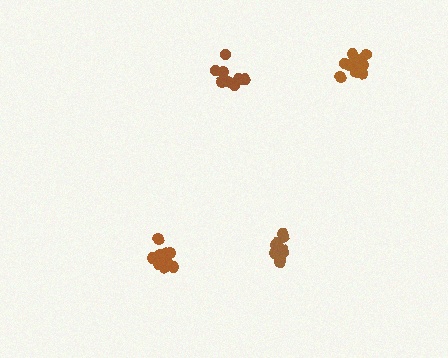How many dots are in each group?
Group 1: 10 dots, Group 2: 13 dots, Group 3: 10 dots, Group 4: 10 dots (43 total).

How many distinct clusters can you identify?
There are 4 distinct clusters.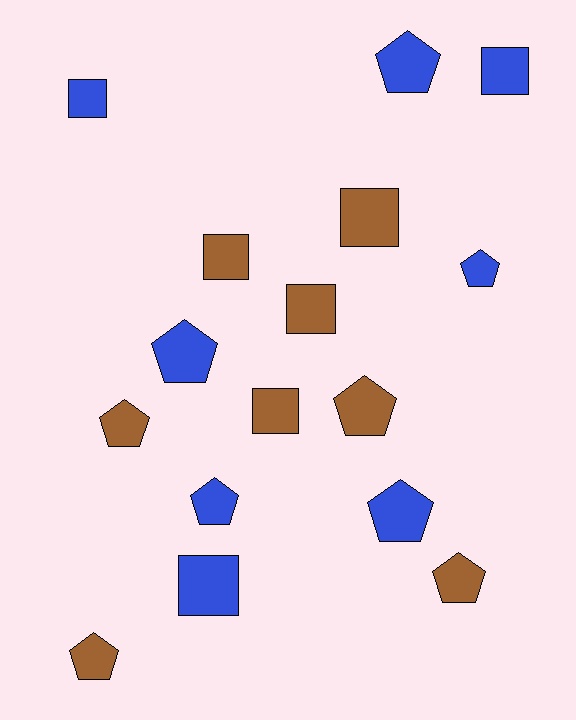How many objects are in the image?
There are 16 objects.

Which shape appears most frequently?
Pentagon, with 9 objects.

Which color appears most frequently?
Blue, with 8 objects.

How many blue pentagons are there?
There are 5 blue pentagons.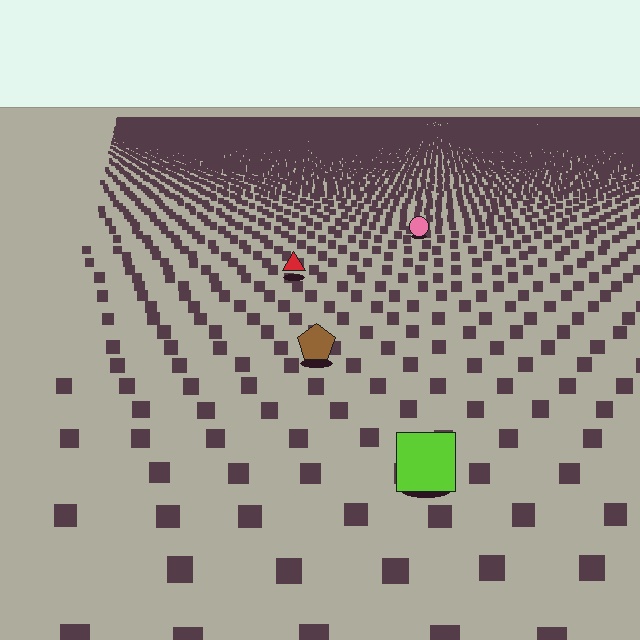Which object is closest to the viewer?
The lime square is closest. The texture marks near it are larger and more spread out.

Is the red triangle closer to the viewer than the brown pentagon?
No. The brown pentagon is closer — you can tell from the texture gradient: the ground texture is coarser near it.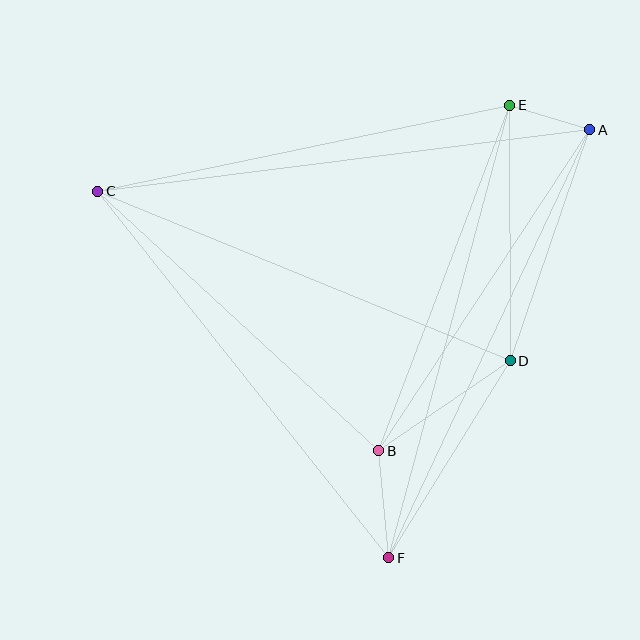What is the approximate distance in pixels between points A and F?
The distance between A and F is approximately 473 pixels.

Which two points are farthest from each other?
Points A and C are farthest from each other.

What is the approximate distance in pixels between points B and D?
The distance between B and D is approximately 159 pixels.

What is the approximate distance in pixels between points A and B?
The distance between A and B is approximately 384 pixels.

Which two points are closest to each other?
Points A and E are closest to each other.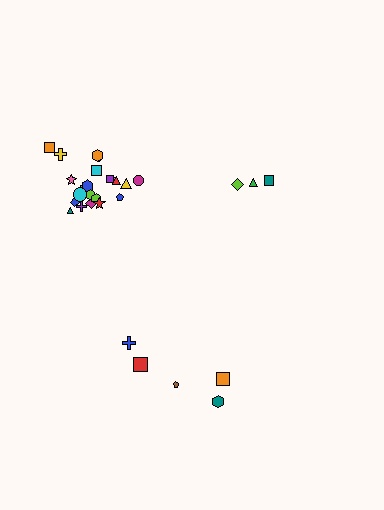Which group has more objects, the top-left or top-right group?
The top-left group.